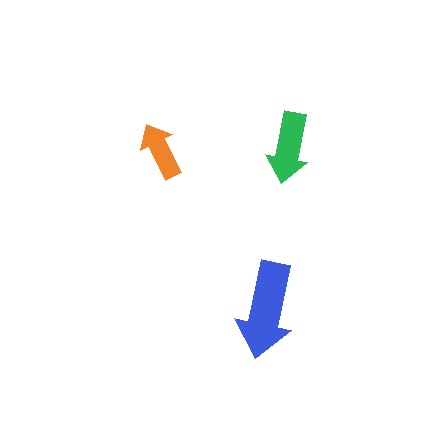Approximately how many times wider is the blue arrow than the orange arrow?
About 1.5 times wider.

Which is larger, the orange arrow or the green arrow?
The green one.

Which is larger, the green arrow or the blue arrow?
The blue one.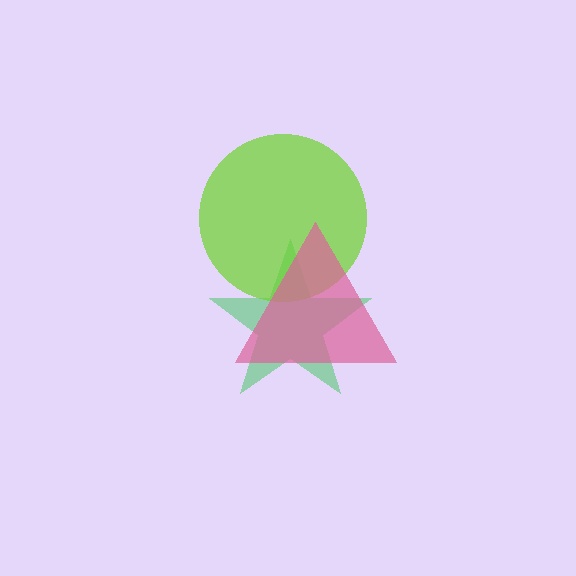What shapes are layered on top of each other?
The layered shapes are: a green star, a lime circle, a pink triangle.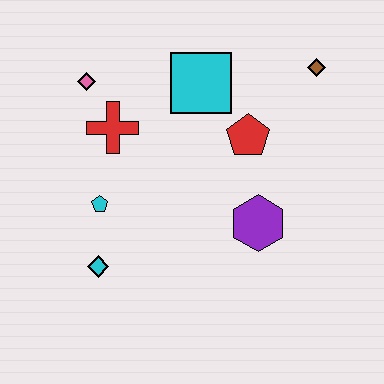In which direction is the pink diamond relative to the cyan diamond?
The pink diamond is above the cyan diamond.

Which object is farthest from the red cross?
The brown diamond is farthest from the red cross.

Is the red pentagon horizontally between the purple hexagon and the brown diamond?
No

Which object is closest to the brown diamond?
The red pentagon is closest to the brown diamond.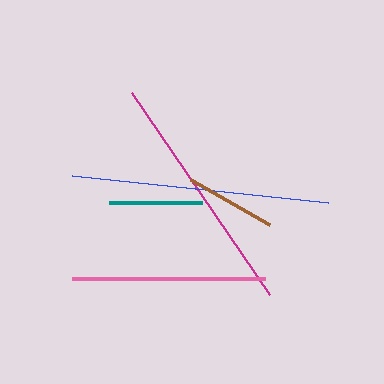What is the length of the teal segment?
The teal segment is approximately 92 pixels long.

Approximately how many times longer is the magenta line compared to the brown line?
The magenta line is approximately 2.7 times the length of the brown line.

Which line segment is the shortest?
The brown line is the shortest at approximately 92 pixels.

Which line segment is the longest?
The blue line is the longest at approximately 258 pixels.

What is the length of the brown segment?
The brown segment is approximately 92 pixels long.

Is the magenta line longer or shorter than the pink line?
The magenta line is longer than the pink line.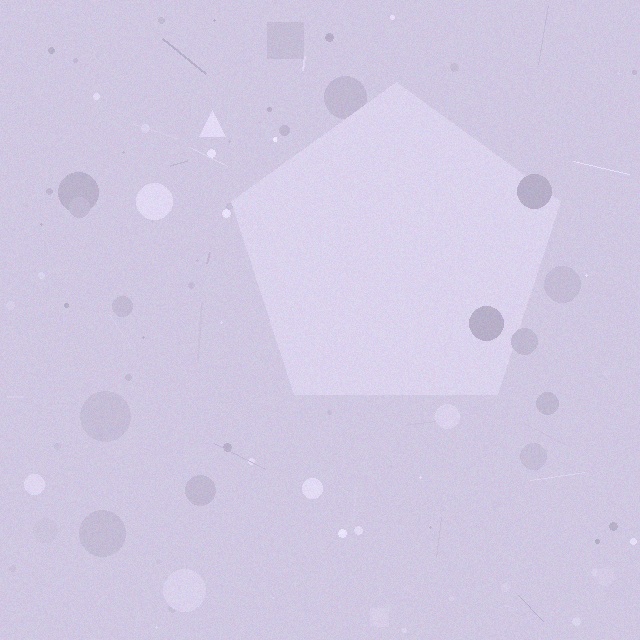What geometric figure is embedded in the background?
A pentagon is embedded in the background.